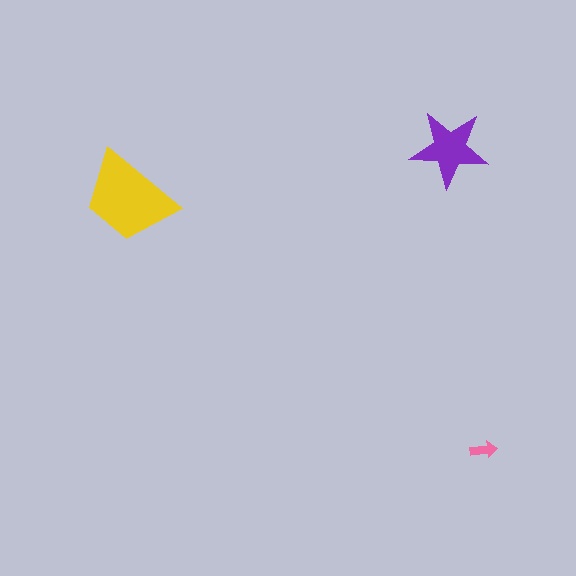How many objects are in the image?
There are 3 objects in the image.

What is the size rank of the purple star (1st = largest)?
2nd.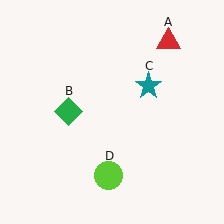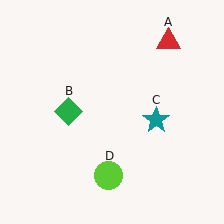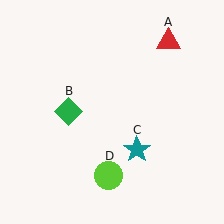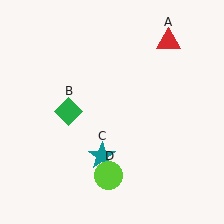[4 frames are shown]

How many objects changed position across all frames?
1 object changed position: teal star (object C).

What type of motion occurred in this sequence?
The teal star (object C) rotated clockwise around the center of the scene.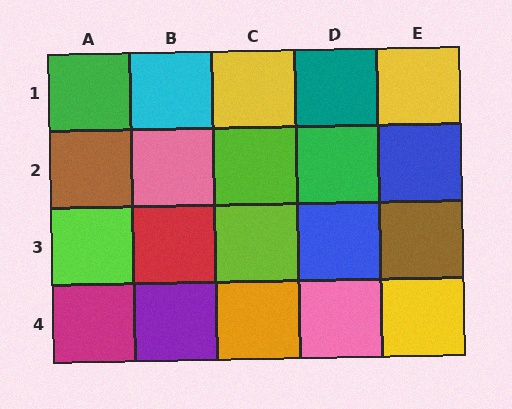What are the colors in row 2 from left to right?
Brown, pink, lime, green, blue.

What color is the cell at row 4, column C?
Orange.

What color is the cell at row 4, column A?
Magenta.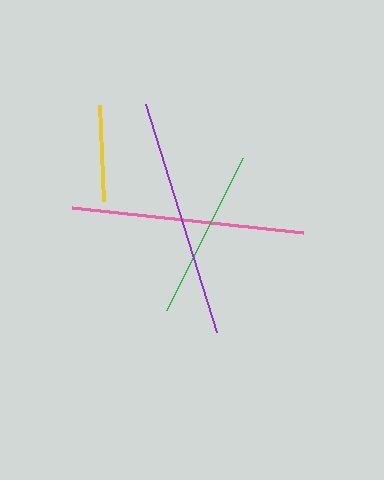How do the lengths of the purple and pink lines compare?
The purple and pink lines are approximately the same length.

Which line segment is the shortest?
The yellow line is the shortest at approximately 96 pixels.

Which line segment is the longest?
The purple line is the longest at approximately 238 pixels.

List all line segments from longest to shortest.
From longest to shortest: purple, pink, green, yellow.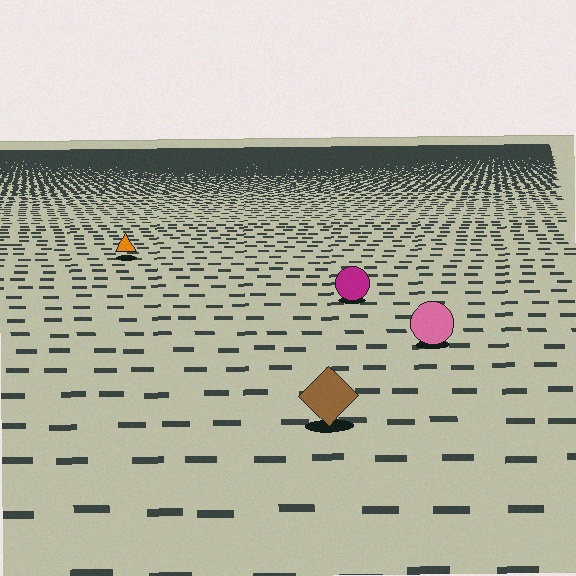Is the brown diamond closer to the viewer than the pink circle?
Yes. The brown diamond is closer — you can tell from the texture gradient: the ground texture is coarser near it.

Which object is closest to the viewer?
The brown diamond is closest. The texture marks near it are larger and more spread out.